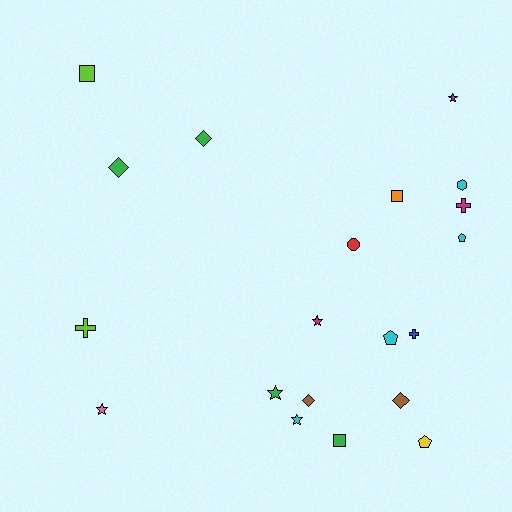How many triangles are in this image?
There are no triangles.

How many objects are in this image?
There are 20 objects.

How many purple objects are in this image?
There is 1 purple object.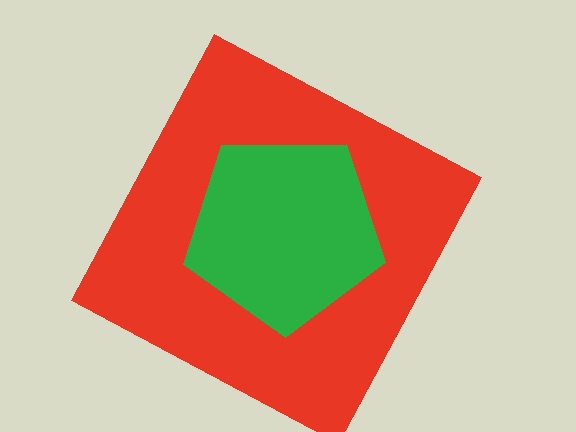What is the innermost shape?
The green pentagon.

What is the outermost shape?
The red square.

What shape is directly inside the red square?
The green pentagon.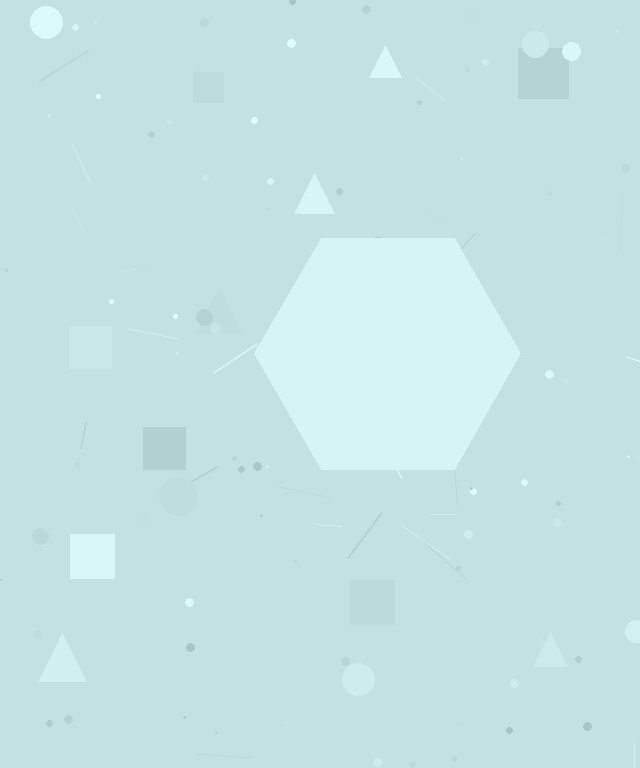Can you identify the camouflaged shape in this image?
The camouflaged shape is a hexagon.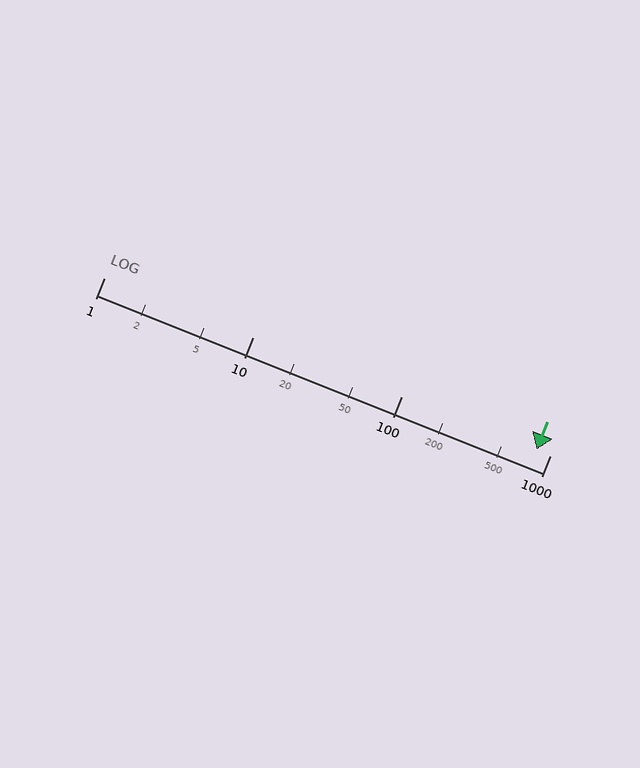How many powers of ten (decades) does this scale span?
The scale spans 3 decades, from 1 to 1000.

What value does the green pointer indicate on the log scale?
The pointer indicates approximately 810.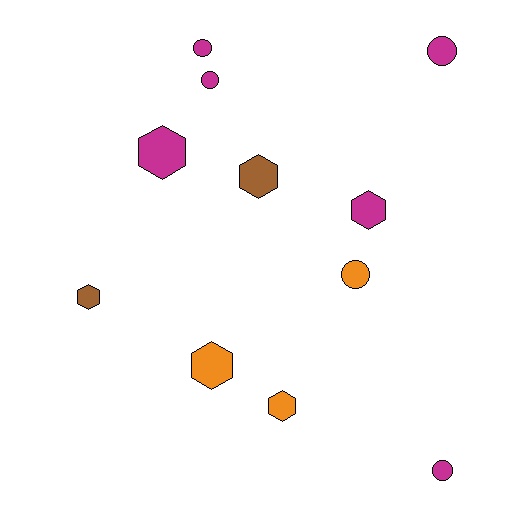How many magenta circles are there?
There are 4 magenta circles.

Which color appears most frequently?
Magenta, with 6 objects.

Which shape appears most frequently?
Hexagon, with 6 objects.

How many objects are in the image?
There are 11 objects.